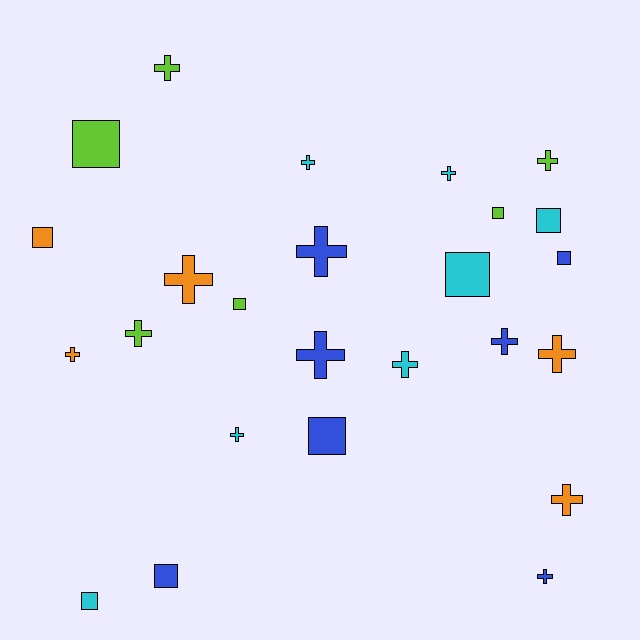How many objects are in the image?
There are 25 objects.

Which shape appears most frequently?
Cross, with 15 objects.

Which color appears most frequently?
Cyan, with 7 objects.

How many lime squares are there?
There are 3 lime squares.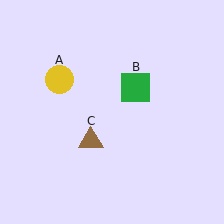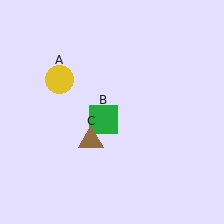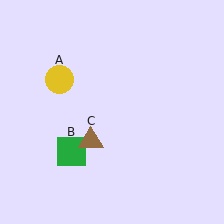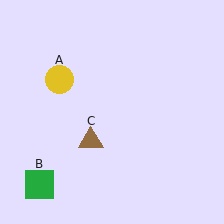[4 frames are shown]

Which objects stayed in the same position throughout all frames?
Yellow circle (object A) and brown triangle (object C) remained stationary.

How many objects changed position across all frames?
1 object changed position: green square (object B).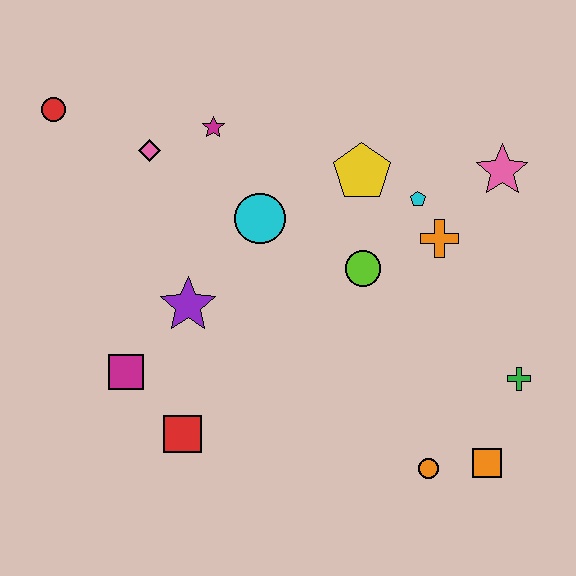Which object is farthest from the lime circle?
The red circle is farthest from the lime circle.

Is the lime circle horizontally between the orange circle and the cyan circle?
Yes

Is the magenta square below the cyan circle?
Yes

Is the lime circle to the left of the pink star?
Yes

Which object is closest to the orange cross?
The cyan pentagon is closest to the orange cross.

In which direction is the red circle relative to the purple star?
The red circle is above the purple star.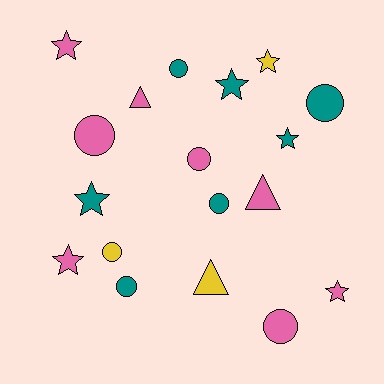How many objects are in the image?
There are 18 objects.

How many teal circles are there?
There are 4 teal circles.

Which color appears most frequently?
Pink, with 8 objects.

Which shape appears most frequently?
Circle, with 8 objects.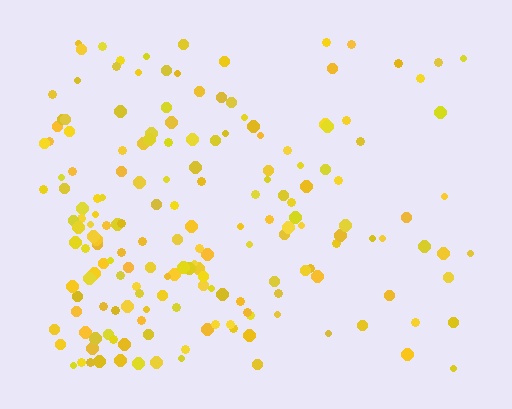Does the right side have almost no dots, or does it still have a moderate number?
Still a moderate number, just noticeably fewer than the left.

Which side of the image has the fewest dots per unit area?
The right.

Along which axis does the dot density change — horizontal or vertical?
Horizontal.